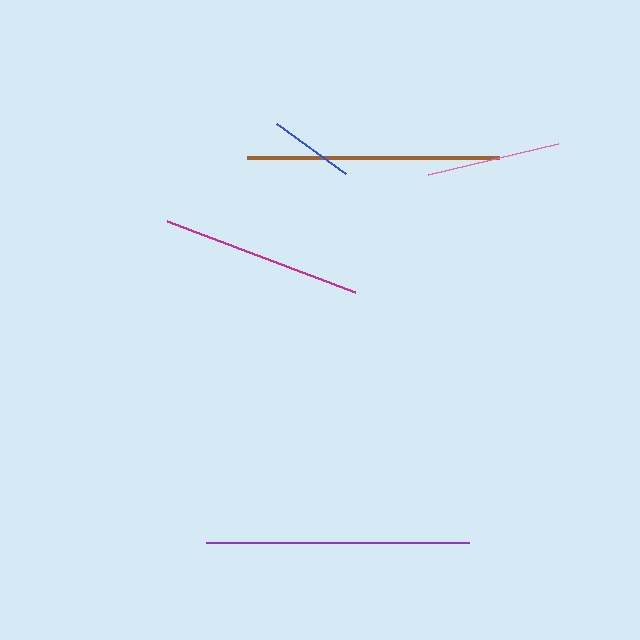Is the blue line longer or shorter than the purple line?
The purple line is longer than the blue line.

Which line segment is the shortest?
The blue line is the shortest at approximately 85 pixels.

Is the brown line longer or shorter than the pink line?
The brown line is longer than the pink line.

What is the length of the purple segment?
The purple segment is approximately 263 pixels long.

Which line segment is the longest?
The purple line is the longest at approximately 263 pixels.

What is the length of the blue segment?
The blue segment is approximately 85 pixels long.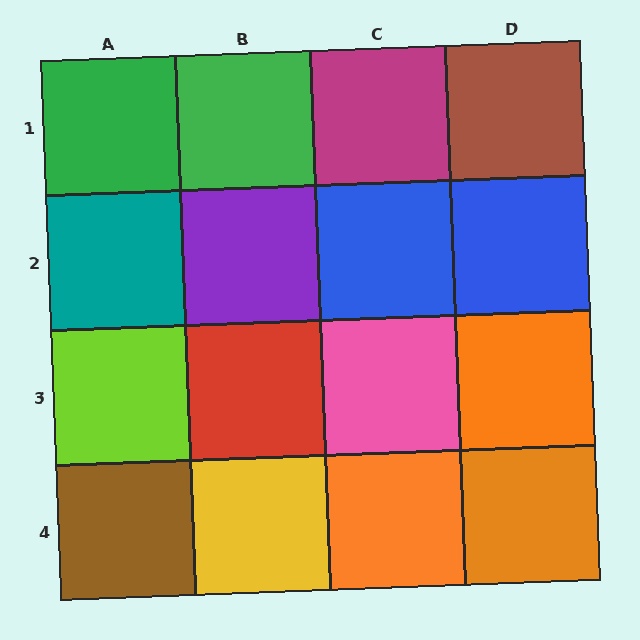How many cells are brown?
2 cells are brown.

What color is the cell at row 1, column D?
Brown.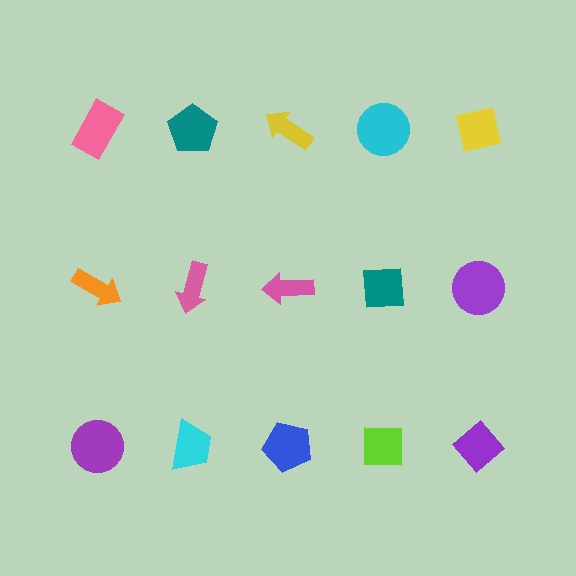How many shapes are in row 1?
5 shapes.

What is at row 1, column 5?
A yellow square.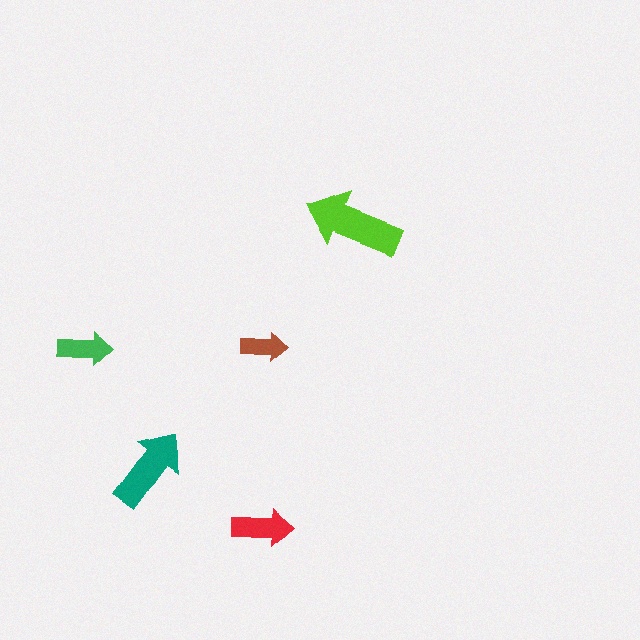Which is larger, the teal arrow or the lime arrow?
The lime one.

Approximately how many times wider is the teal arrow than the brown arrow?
About 2 times wider.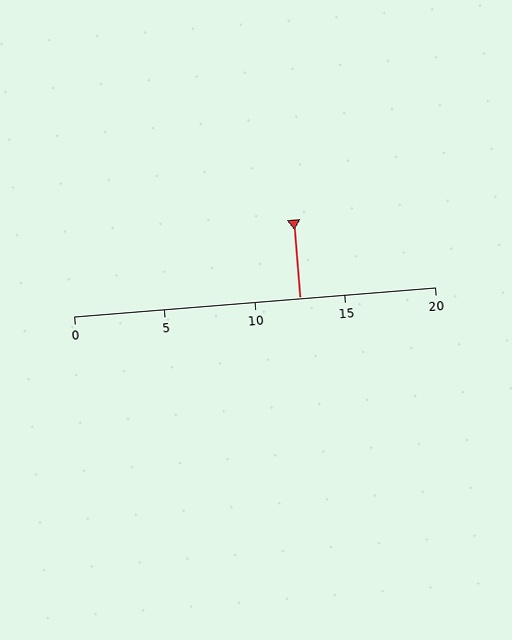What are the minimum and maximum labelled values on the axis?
The axis runs from 0 to 20.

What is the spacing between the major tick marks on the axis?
The major ticks are spaced 5 apart.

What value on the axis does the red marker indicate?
The marker indicates approximately 12.5.